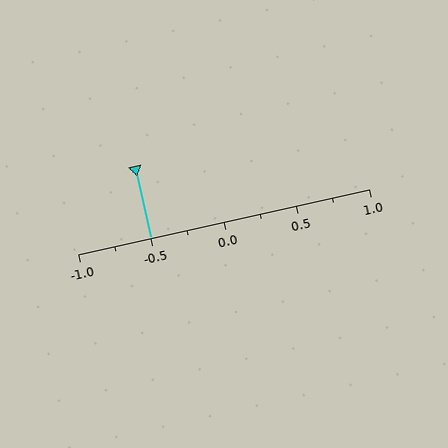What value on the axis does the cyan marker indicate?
The marker indicates approximately -0.5.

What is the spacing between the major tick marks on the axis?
The major ticks are spaced 0.5 apart.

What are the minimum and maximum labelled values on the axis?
The axis runs from -1.0 to 1.0.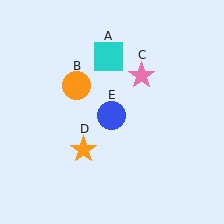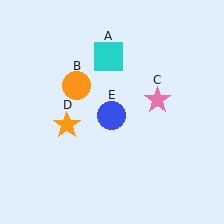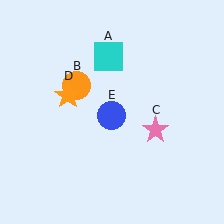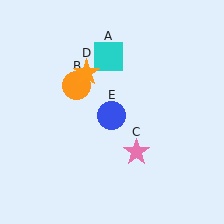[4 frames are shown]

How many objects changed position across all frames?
2 objects changed position: pink star (object C), orange star (object D).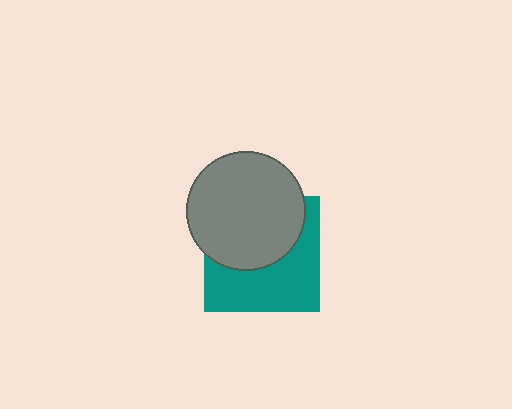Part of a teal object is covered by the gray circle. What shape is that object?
It is a square.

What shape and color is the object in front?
The object in front is a gray circle.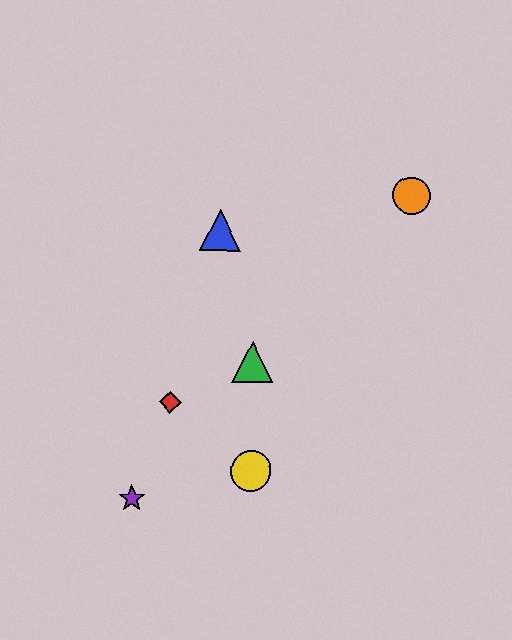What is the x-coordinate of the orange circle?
The orange circle is at x≈412.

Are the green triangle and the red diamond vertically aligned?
No, the green triangle is at x≈253 and the red diamond is at x≈170.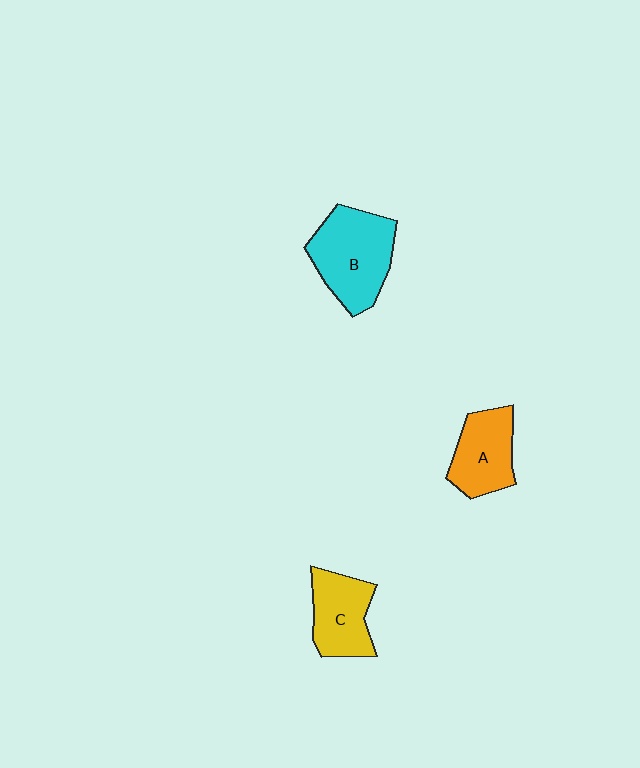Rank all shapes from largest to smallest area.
From largest to smallest: B (cyan), C (yellow), A (orange).